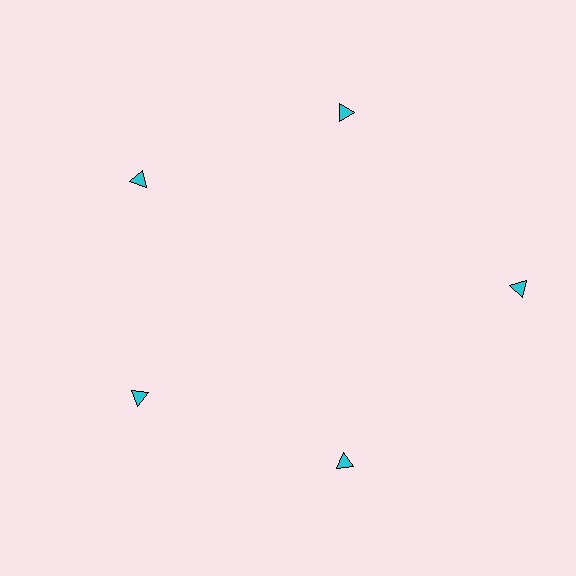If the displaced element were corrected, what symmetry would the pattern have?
It would have 5-fold rotational symmetry — the pattern would map onto itself every 72 degrees.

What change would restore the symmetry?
The symmetry would be restored by moving it inward, back onto the ring so that all 5 triangles sit at equal angles and equal distance from the center.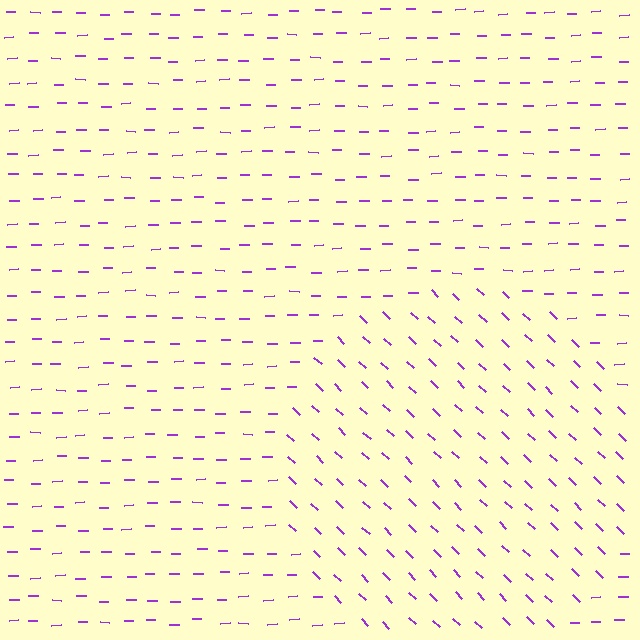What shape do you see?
I see a circle.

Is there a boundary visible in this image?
Yes, there is a texture boundary formed by a change in line orientation.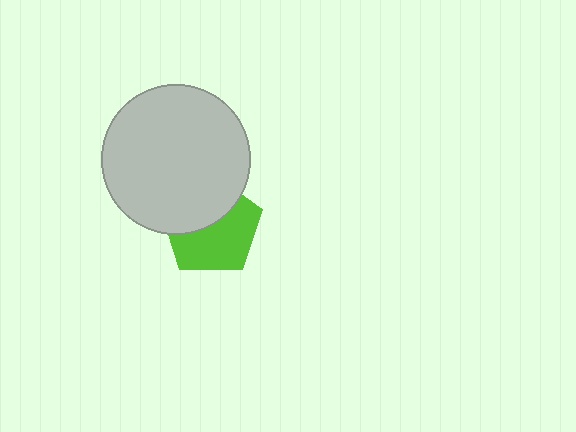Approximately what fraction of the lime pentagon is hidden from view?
Roughly 43% of the lime pentagon is hidden behind the light gray circle.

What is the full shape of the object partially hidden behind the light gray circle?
The partially hidden object is a lime pentagon.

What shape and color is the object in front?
The object in front is a light gray circle.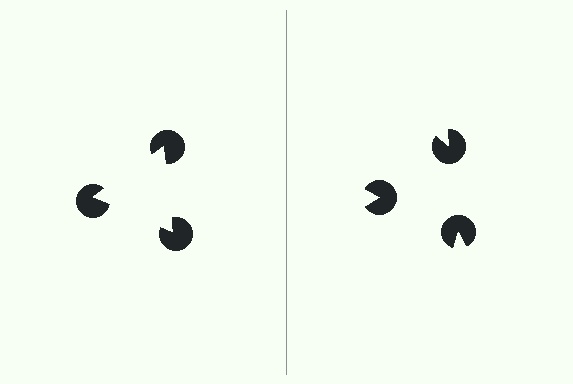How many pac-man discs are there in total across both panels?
6 — 3 on each side.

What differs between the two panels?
The pac-man discs are positioned identically on both sides; only the wedge orientations differ. On the left they align to a triangle; on the right they are misaligned.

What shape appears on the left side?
An illusory triangle.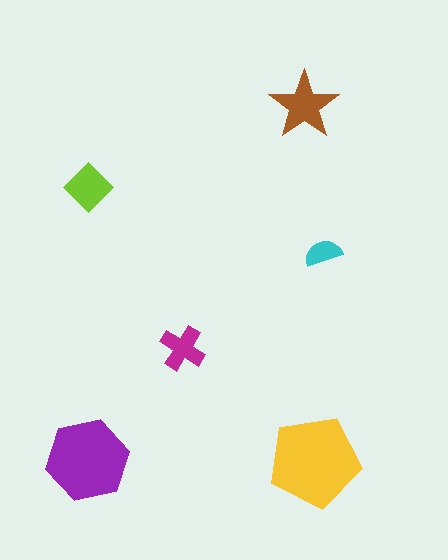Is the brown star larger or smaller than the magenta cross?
Larger.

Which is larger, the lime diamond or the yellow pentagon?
The yellow pentagon.